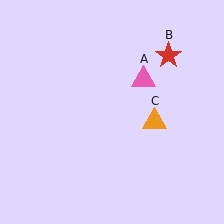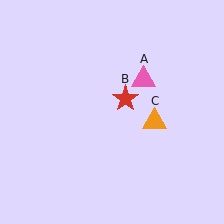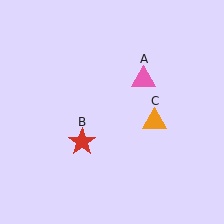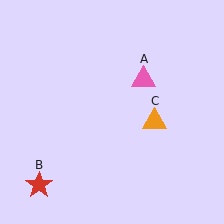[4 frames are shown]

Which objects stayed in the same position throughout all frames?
Pink triangle (object A) and orange triangle (object C) remained stationary.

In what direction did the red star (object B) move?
The red star (object B) moved down and to the left.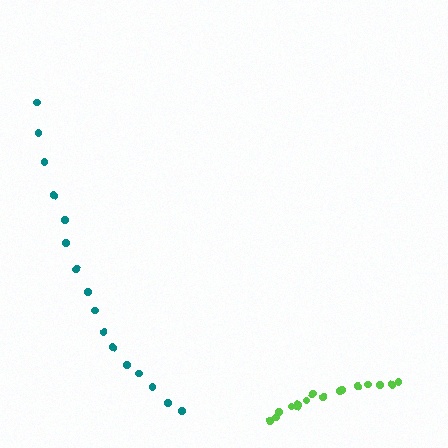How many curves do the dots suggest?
There are 2 distinct paths.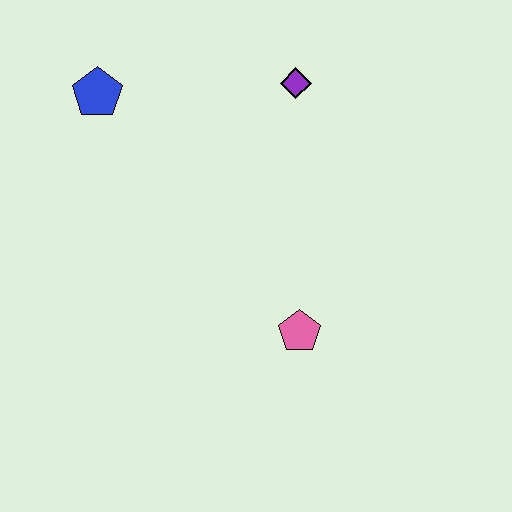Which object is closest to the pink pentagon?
The purple diamond is closest to the pink pentagon.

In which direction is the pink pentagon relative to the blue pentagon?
The pink pentagon is below the blue pentagon.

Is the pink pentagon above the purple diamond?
No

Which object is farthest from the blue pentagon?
The pink pentagon is farthest from the blue pentagon.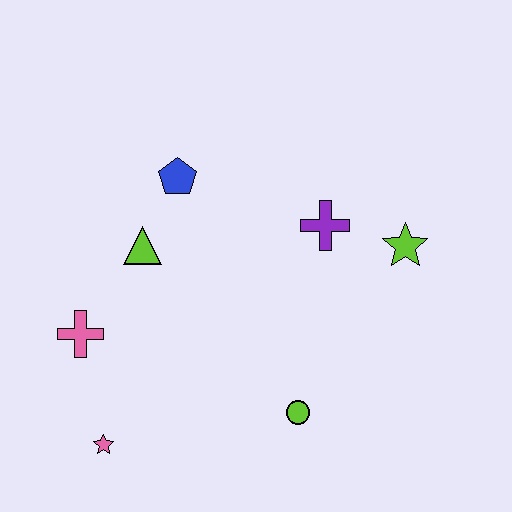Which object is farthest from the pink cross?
The lime star is farthest from the pink cross.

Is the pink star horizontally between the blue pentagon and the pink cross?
Yes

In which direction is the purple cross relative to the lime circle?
The purple cross is above the lime circle.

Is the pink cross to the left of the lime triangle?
Yes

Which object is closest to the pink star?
The pink cross is closest to the pink star.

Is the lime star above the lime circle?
Yes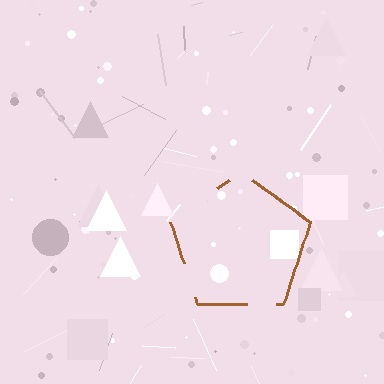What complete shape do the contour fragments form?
The contour fragments form a pentagon.